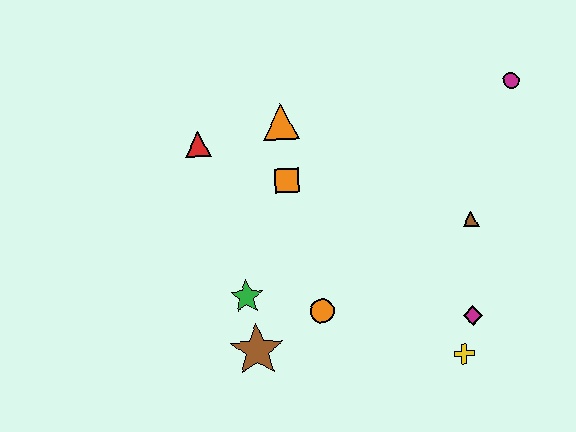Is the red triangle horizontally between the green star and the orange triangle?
No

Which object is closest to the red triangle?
The orange triangle is closest to the red triangle.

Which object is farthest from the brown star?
The magenta circle is farthest from the brown star.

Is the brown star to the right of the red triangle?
Yes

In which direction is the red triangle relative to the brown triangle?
The red triangle is to the left of the brown triangle.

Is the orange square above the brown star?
Yes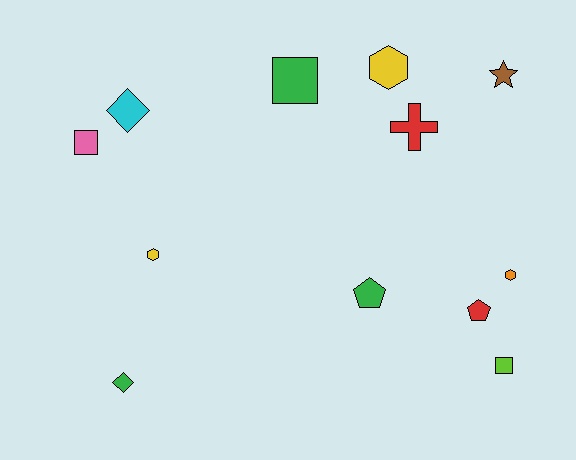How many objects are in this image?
There are 12 objects.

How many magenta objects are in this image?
There are no magenta objects.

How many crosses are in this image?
There is 1 cross.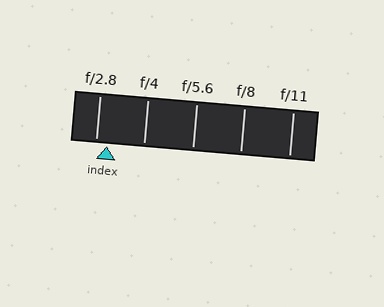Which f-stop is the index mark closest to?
The index mark is closest to f/2.8.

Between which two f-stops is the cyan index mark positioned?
The index mark is between f/2.8 and f/4.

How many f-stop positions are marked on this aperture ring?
There are 5 f-stop positions marked.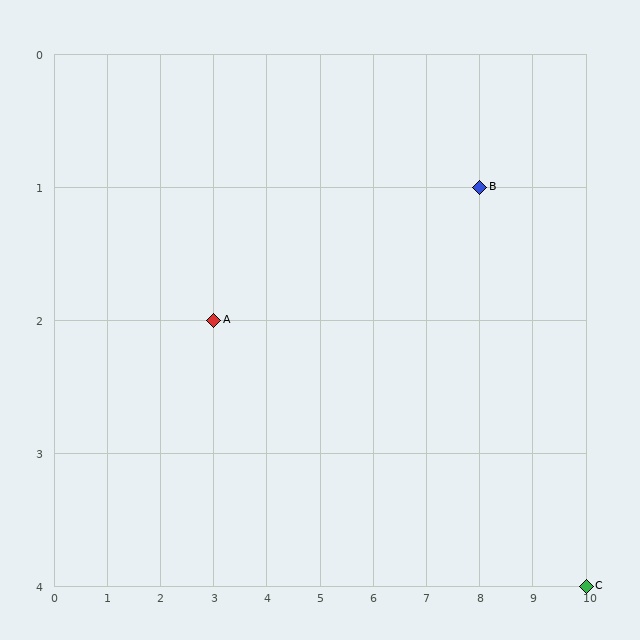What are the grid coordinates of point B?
Point B is at grid coordinates (8, 1).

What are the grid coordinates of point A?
Point A is at grid coordinates (3, 2).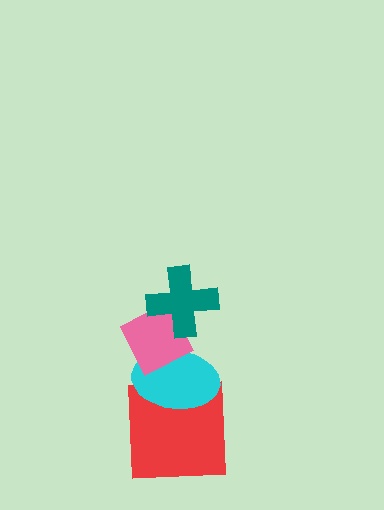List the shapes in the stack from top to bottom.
From top to bottom: the teal cross, the pink diamond, the cyan ellipse, the red square.